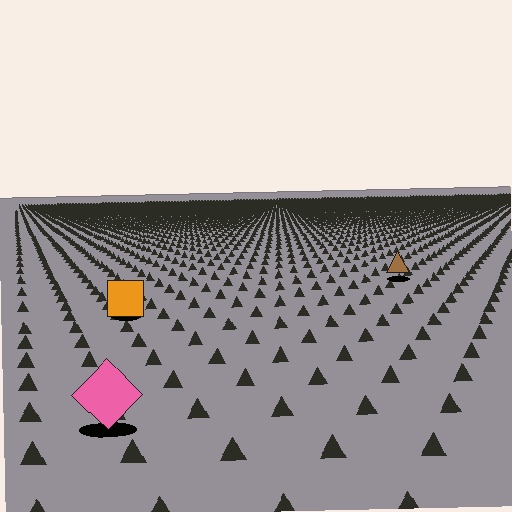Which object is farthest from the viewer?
The brown triangle is farthest from the viewer. It appears smaller and the ground texture around it is denser.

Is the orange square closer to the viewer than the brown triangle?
Yes. The orange square is closer — you can tell from the texture gradient: the ground texture is coarser near it.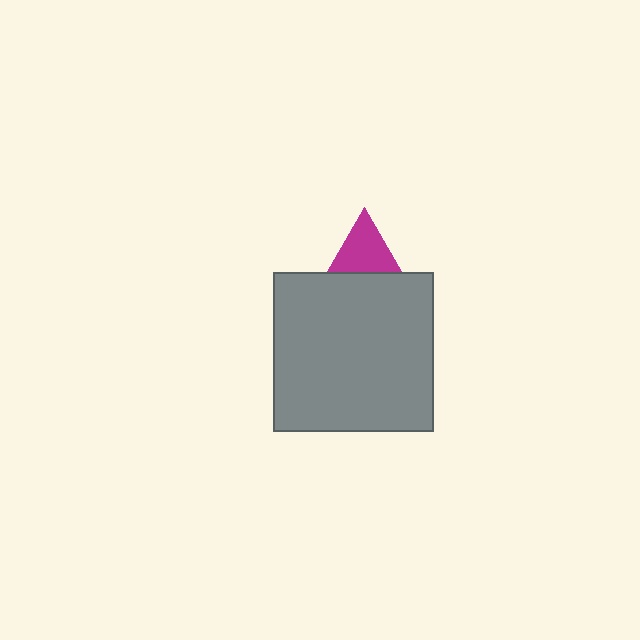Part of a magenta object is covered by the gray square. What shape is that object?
It is a triangle.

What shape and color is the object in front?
The object in front is a gray square.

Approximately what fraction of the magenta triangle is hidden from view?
Roughly 44% of the magenta triangle is hidden behind the gray square.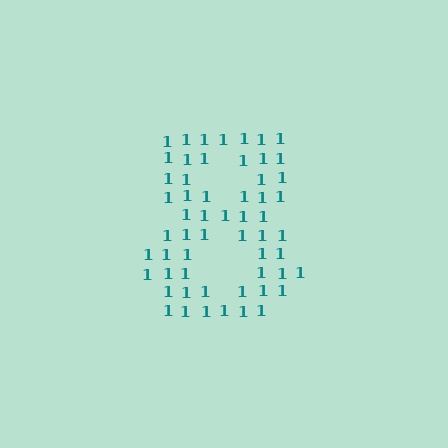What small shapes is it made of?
It is made of small digit 1's.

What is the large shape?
The large shape is the digit 8.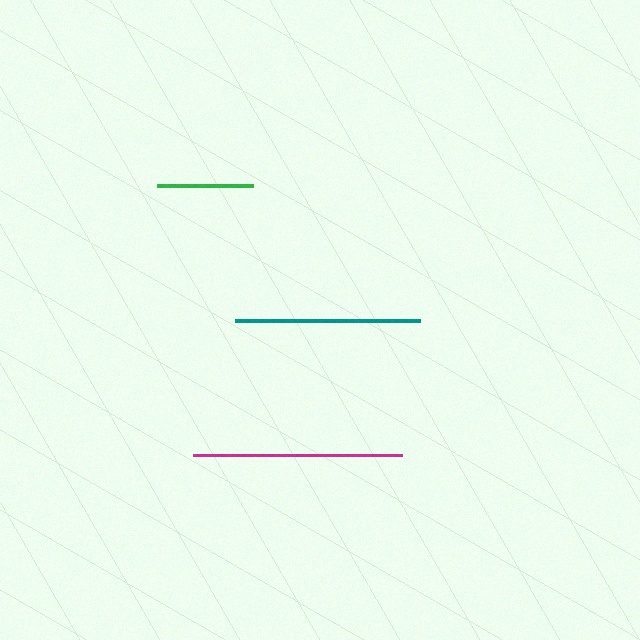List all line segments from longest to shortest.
From longest to shortest: magenta, teal, green.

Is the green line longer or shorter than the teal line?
The teal line is longer than the green line.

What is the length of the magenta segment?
The magenta segment is approximately 209 pixels long.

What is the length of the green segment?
The green segment is approximately 96 pixels long.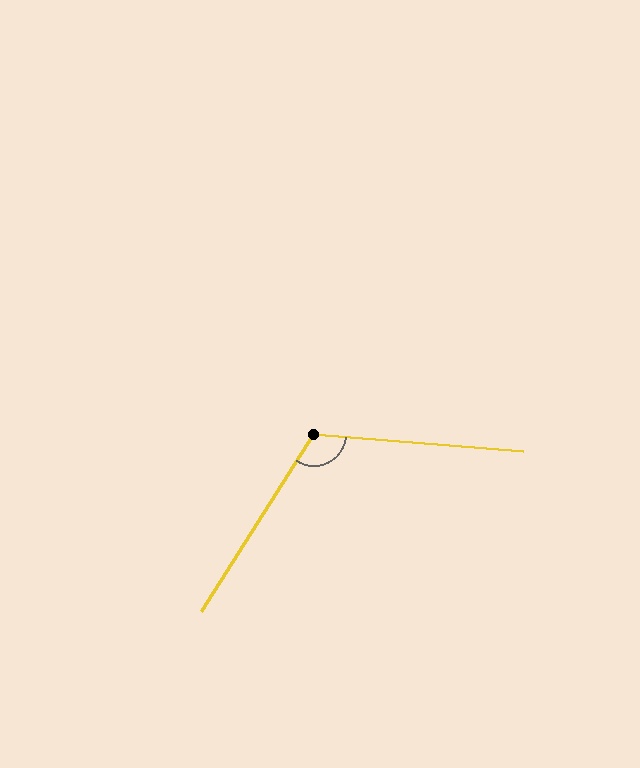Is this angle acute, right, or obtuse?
It is obtuse.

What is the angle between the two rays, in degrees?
Approximately 118 degrees.